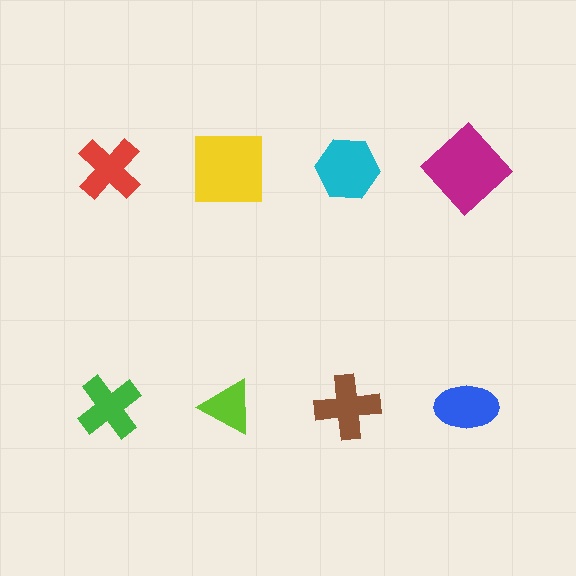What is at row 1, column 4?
A magenta diamond.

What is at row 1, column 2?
A yellow square.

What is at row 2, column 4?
A blue ellipse.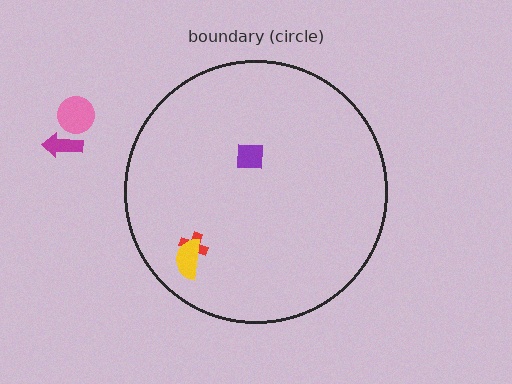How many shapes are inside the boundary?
3 inside, 2 outside.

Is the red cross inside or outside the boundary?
Inside.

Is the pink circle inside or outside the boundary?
Outside.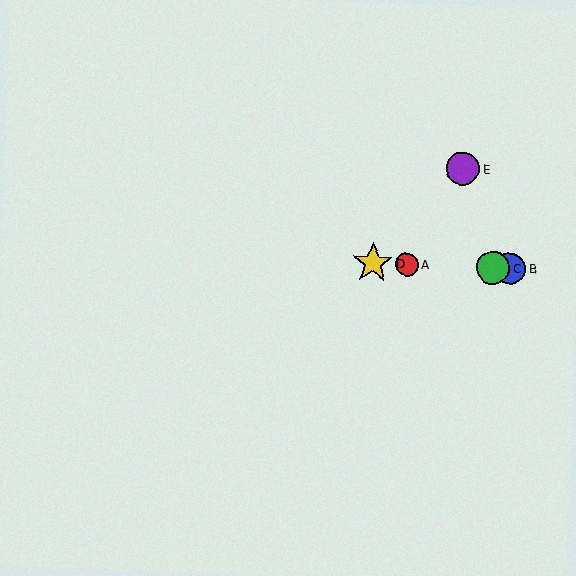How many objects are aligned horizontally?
4 objects (A, B, C, D) are aligned horizontally.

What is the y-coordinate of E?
Object E is at y≈169.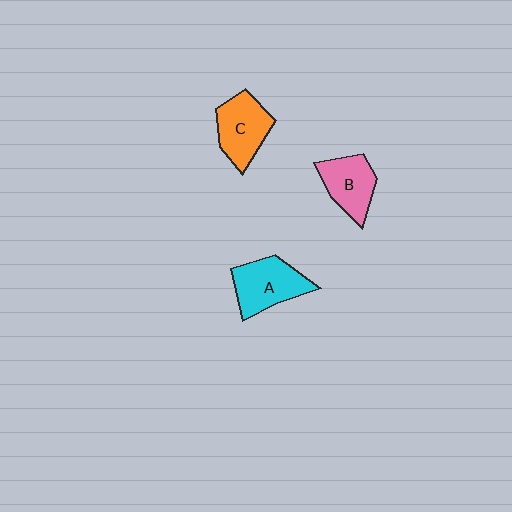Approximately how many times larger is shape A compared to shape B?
Approximately 1.2 times.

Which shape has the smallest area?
Shape B (pink).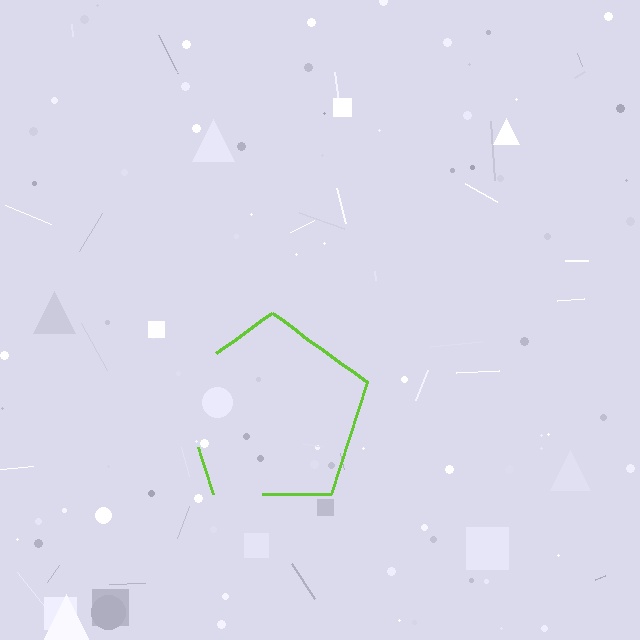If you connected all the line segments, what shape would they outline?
They would outline a pentagon.